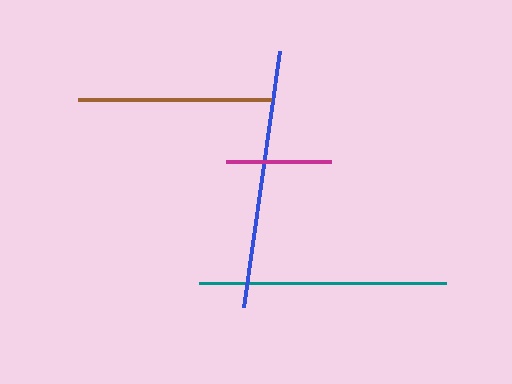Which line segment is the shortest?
The magenta line is the shortest at approximately 105 pixels.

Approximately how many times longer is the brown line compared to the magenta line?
The brown line is approximately 1.8 times the length of the magenta line.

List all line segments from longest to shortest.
From longest to shortest: blue, teal, brown, magenta.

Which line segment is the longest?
The blue line is the longest at approximately 258 pixels.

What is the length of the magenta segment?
The magenta segment is approximately 105 pixels long.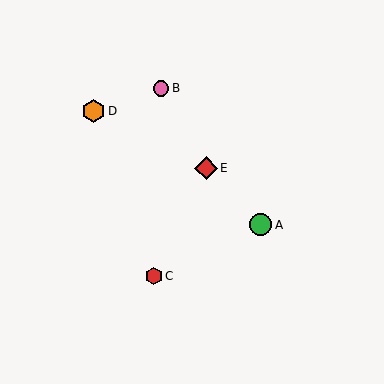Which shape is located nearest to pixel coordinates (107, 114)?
The orange hexagon (labeled D) at (93, 111) is nearest to that location.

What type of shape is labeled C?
Shape C is a red hexagon.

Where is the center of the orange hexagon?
The center of the orange hexagon is at (93, 111).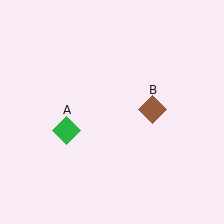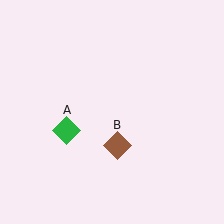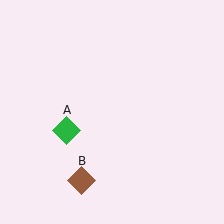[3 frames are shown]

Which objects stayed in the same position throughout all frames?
Green diamond (object A) remained stationary.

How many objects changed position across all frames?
1 object changed position: brown diamond (object B).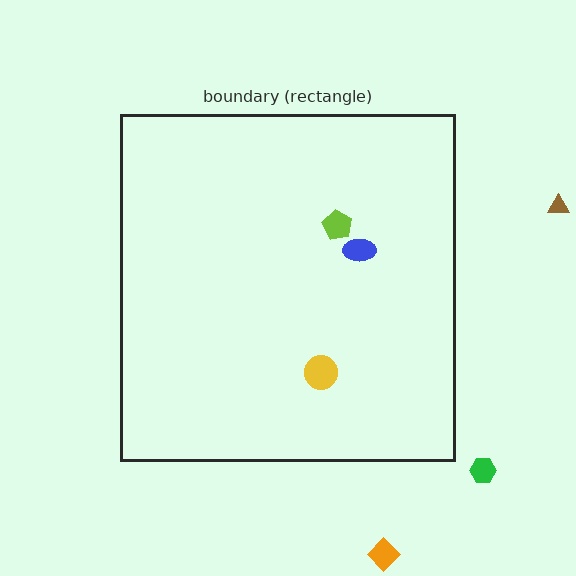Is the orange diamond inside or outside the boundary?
Outside.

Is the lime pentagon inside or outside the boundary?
Inside.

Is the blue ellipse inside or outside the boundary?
Inside.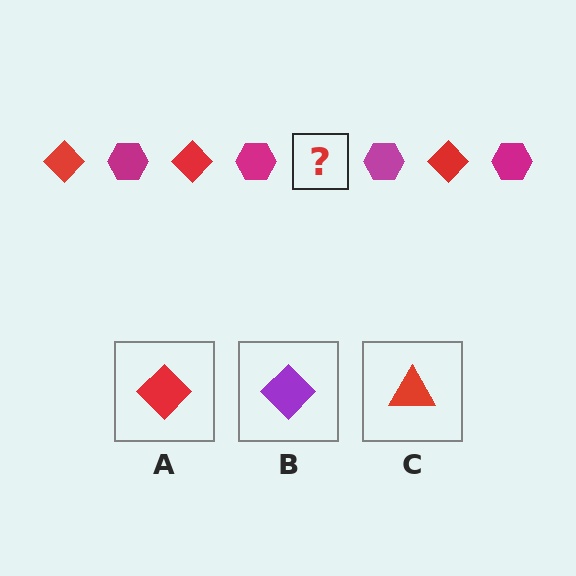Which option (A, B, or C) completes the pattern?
A.